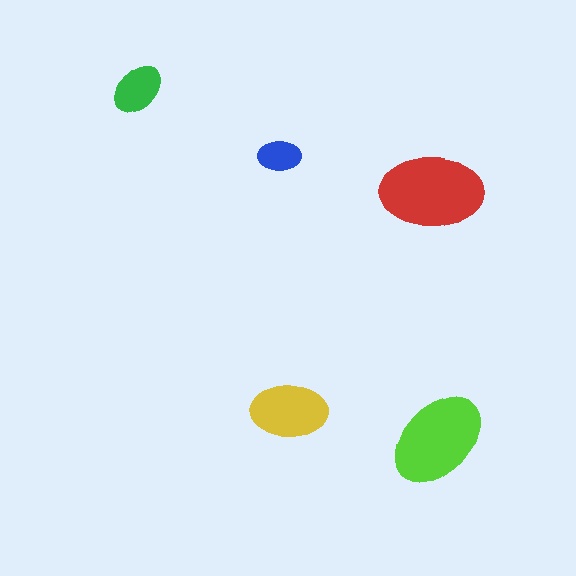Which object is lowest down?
The lime ellipse is bottommost.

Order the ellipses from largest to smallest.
the red one, the lime one, the yellow one, the green one, the blue one.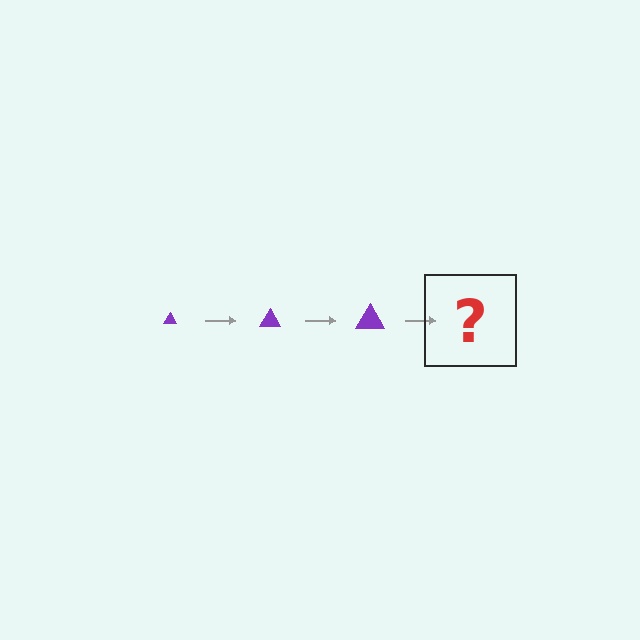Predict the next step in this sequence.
The next step is a purple triangle, larger than the previous one.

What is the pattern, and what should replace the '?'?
The pattern is that the triangle gets progressively larger each step. The '?' should be a purple triangle, larger than the previous one.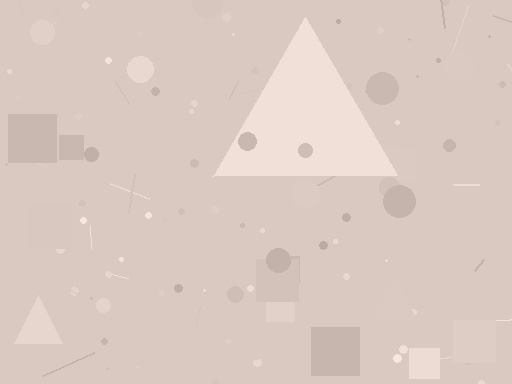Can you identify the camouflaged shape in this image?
The camouflaged shape is a triangle.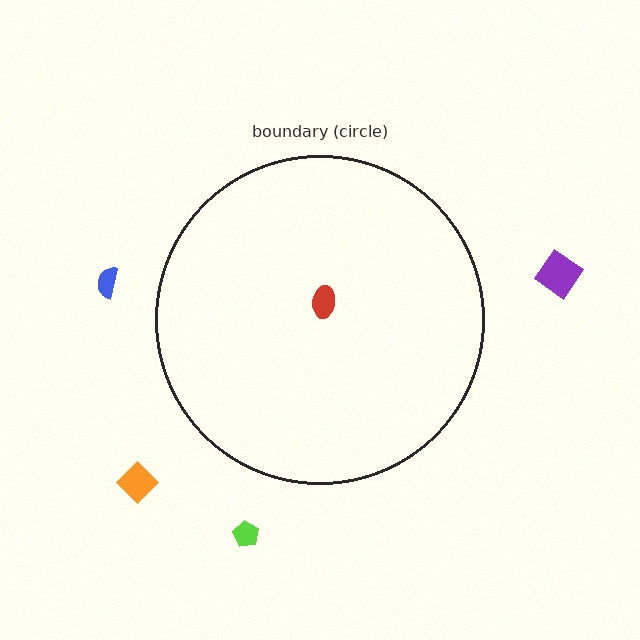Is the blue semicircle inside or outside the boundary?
Outside.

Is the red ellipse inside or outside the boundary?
Inside.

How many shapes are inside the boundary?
1 inside, 4 outside.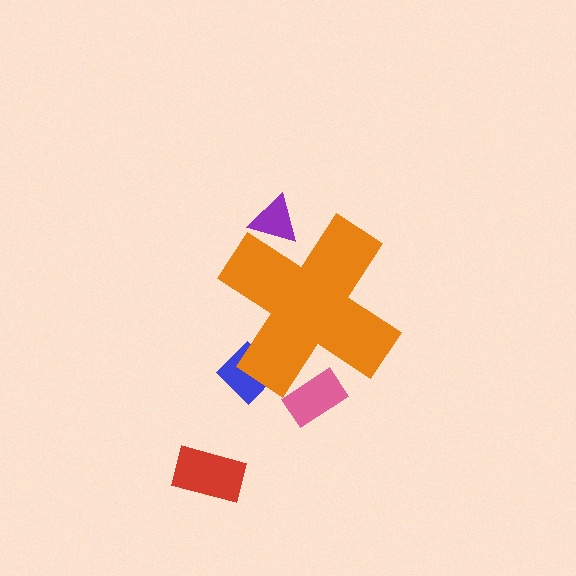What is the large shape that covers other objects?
An orange cross.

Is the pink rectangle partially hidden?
Yes, the pink rectangle is partially hidden behind the orange cross.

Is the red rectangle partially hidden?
No, the red rectangle is fully visible.